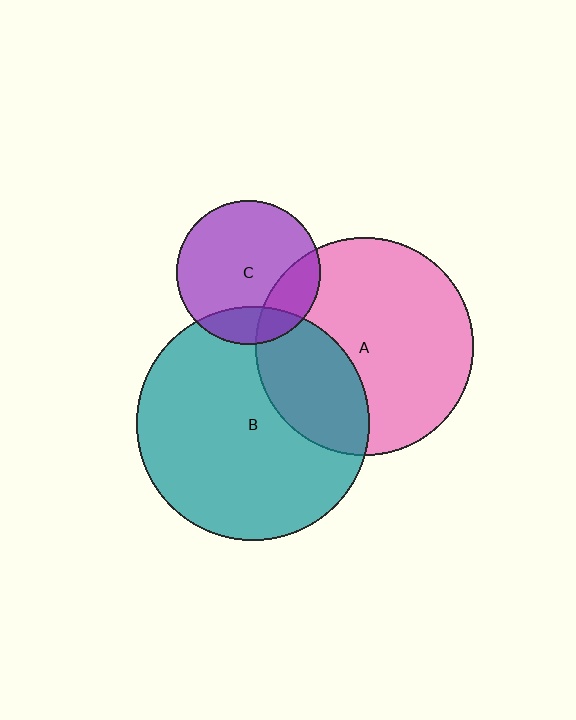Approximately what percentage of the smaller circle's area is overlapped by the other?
Approximately 20%.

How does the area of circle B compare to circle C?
Approximately 2.6 times.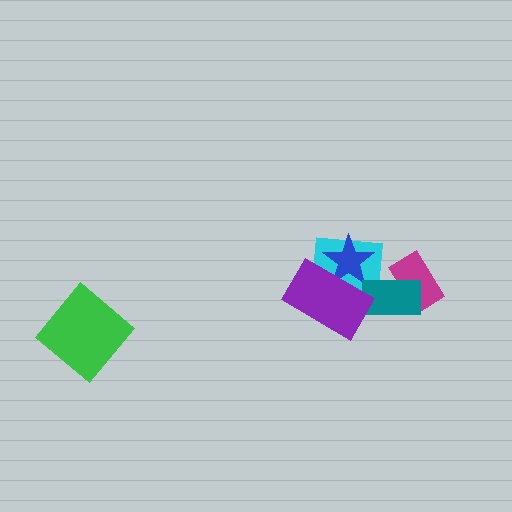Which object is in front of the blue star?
The purple rectangle is in front of the blue star.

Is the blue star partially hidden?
Yes, it is partially covered by another shape.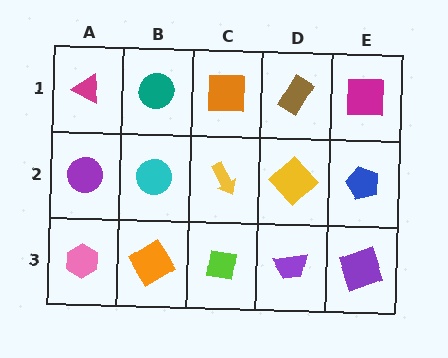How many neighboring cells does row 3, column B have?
3.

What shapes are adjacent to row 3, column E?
A blue pentagon (row 2, column E), a purple trapezoid (row 3, column D).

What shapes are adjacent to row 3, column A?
A purple circle (row 2, column A), an orange diamond (row 3, column B).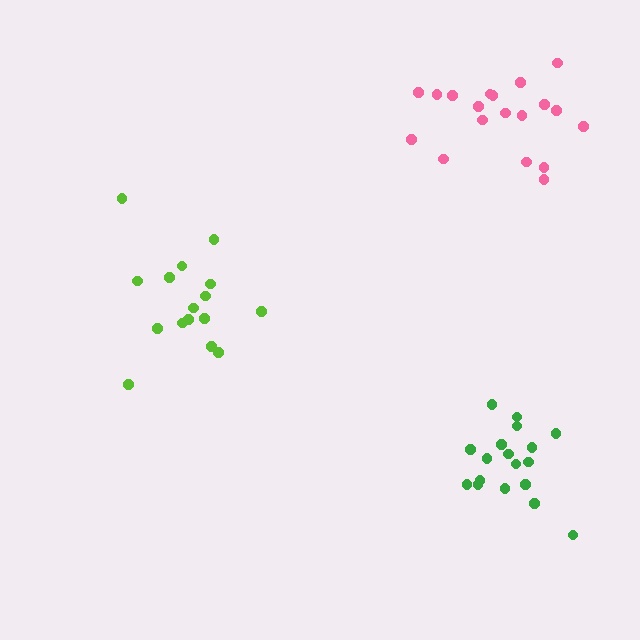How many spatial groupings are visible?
There are 3 spatial groupings.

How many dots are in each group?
Group 1: 16 dots, Group 2: 19 dots, Group 3: 18 dots (53 total).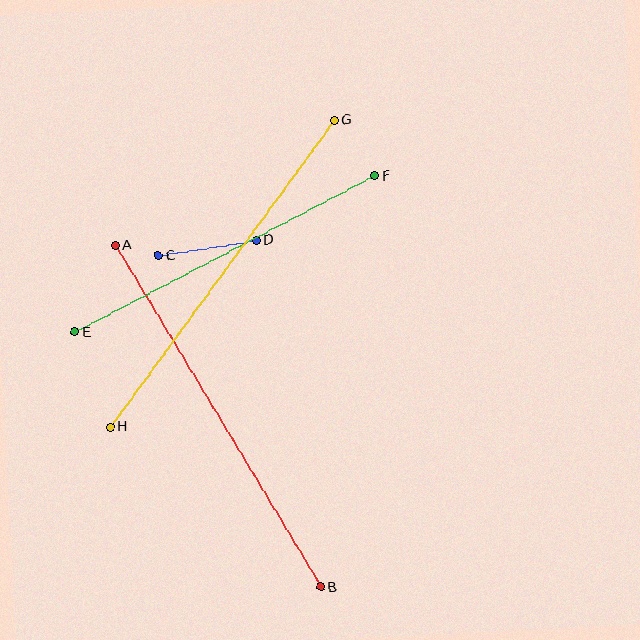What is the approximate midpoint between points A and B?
The midpoint is at approximately (218, 416) pixels.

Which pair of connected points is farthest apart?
Points A and B are farthest apart.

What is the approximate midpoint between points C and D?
The midpoint is at approximately (207, 248) pixels.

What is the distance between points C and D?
The distance is approximately 99 pixels.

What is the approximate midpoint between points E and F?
The midpoint is at approximately (225, 254) pixels.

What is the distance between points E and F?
The distance is approximately 338 pixels.